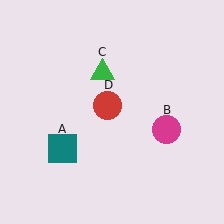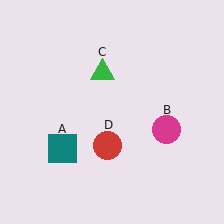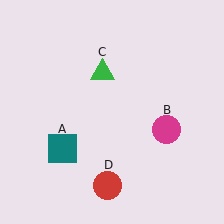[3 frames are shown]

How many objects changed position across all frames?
1 object changed position: red circle (object D).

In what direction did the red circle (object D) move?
The red circle (object D) moved down.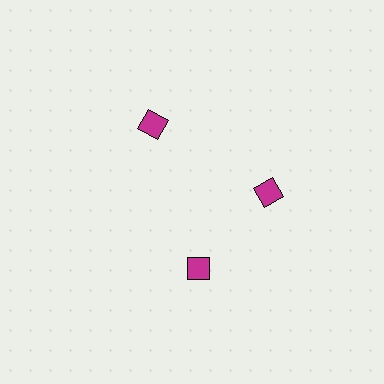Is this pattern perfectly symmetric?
No. The 3 magenta diamonds are arranged in a ring, but one element near the 7 o'clock position is rotated out of alignment along the ring, breaking the 3-fold rotational symmetry.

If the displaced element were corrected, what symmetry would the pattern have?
It would have 3-fold rotational symmetry — the pattern would map onto itself every 120 degrees.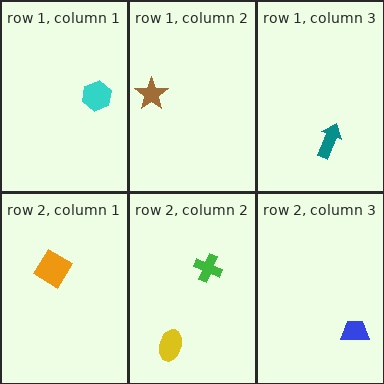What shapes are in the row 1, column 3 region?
The teal arrow.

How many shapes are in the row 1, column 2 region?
1.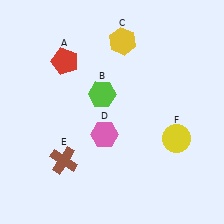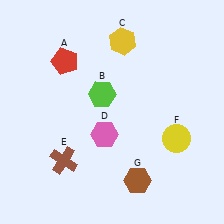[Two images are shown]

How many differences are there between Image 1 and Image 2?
There is 1 difference between the two images.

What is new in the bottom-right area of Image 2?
A brown hexagon (G) was added in the bottom-right area of Image 2.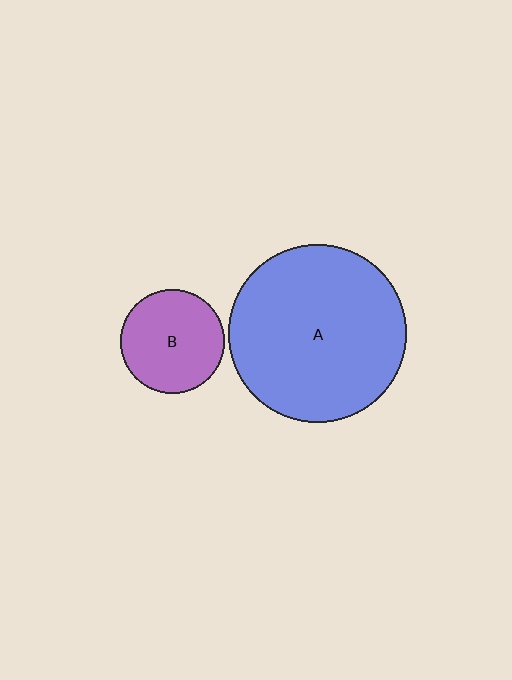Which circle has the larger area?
Circle A (blue).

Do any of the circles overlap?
No, none of the circles overlap.